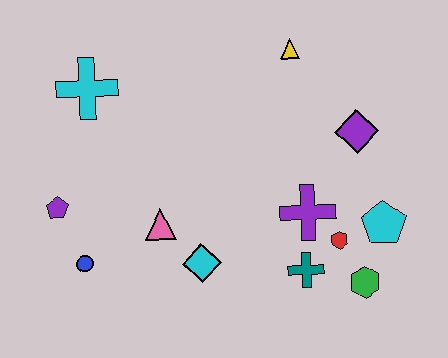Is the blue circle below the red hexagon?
Yes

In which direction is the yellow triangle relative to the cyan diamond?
The yellow triangle is above the cyan diamond.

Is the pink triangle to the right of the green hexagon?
No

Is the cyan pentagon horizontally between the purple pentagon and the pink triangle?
No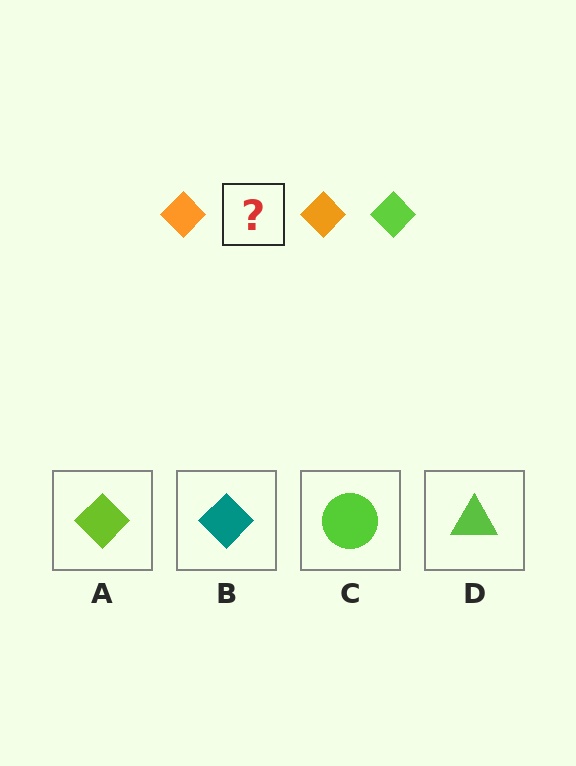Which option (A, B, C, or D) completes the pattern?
A.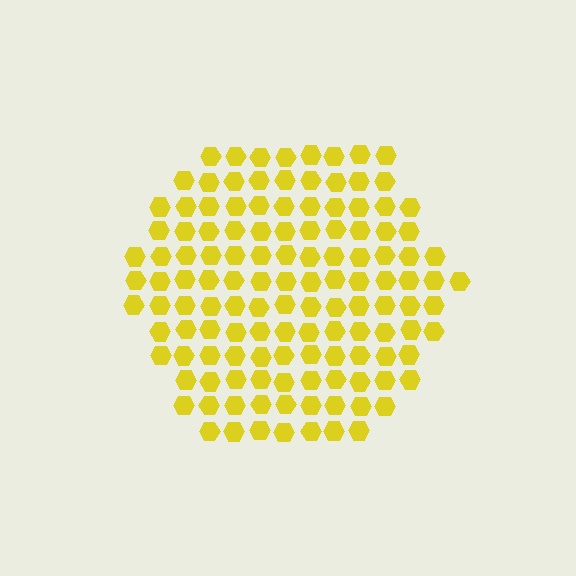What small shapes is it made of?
It is made of small hexagons.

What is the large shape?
The large shape is a hexagon.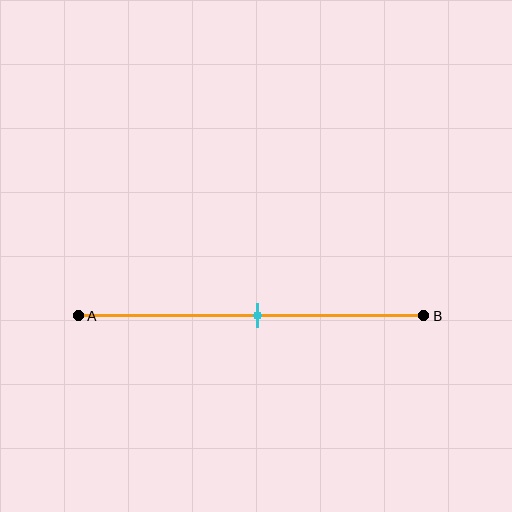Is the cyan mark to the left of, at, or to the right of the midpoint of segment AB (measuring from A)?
The cyan mark is approximately at the midpoint of segment AB.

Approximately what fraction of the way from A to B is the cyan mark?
The cyan mark is approximately 50% of the way from A to B.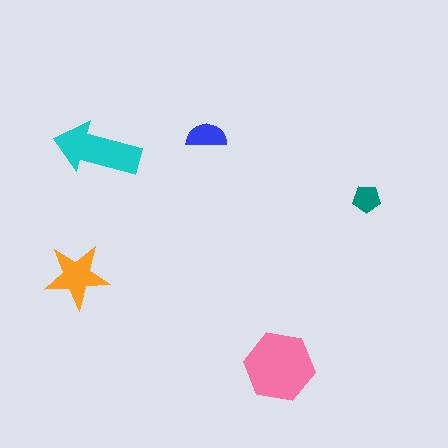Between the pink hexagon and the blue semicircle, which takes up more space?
The pink hexagon.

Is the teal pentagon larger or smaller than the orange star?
Smaller.